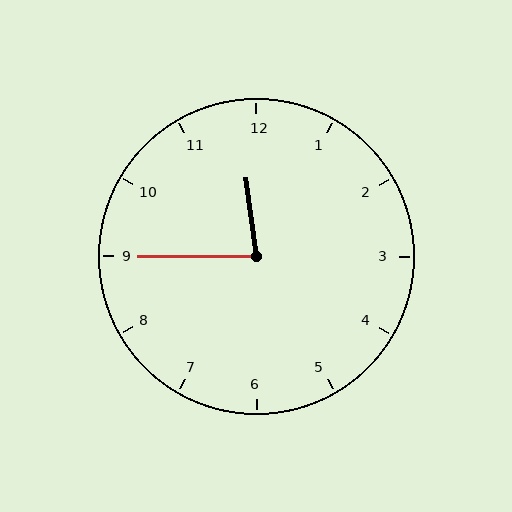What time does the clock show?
11:45.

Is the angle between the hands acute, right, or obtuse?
It is acute.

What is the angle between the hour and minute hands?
Approximately 82 degrees.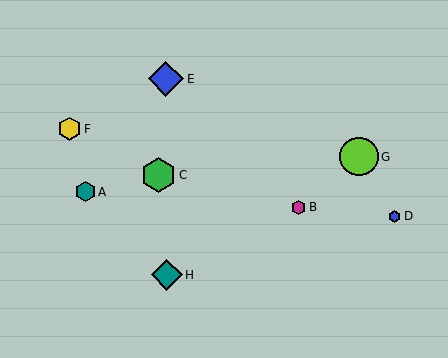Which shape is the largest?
The lime circle (labeled G) is the largest.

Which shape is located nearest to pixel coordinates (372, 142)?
The lime circle (labeled G) at (359, 157) is nearest to that location.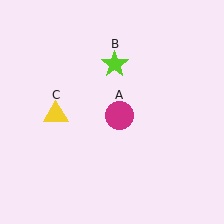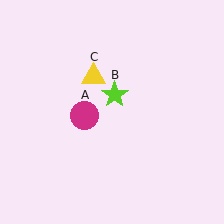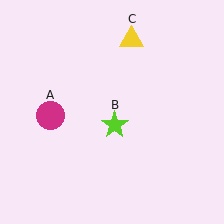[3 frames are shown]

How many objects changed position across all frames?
3 objects changed position: magenta circle (object A), lime star (object B), yellow triangle (object C).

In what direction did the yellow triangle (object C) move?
The yellow triangle (object C) moved up and to the right.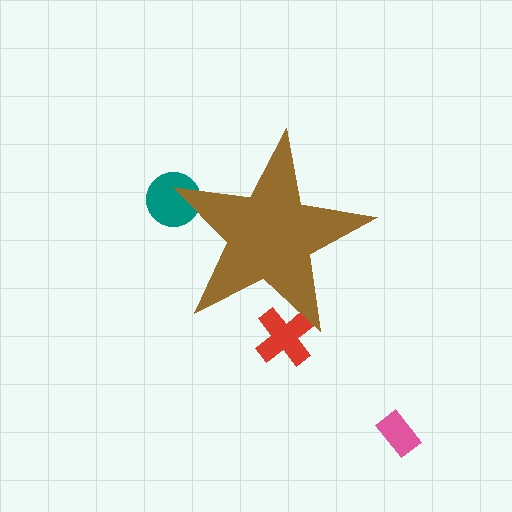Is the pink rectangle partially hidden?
No, the pink rectangle is fully visible.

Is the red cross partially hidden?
Yes, the red cross is partially hidden behind the brown star.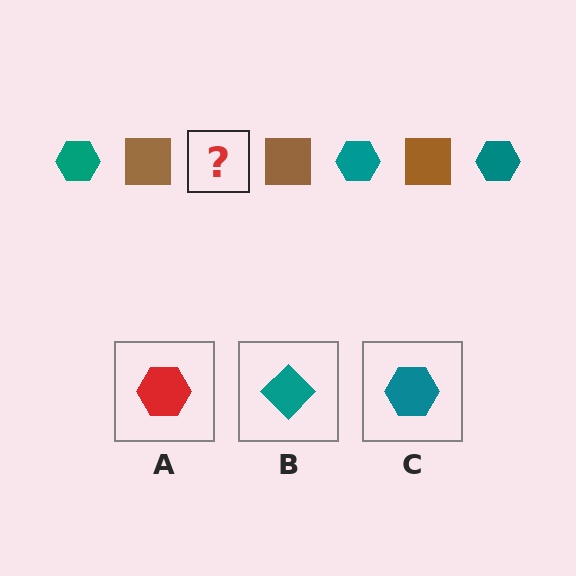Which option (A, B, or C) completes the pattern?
C.